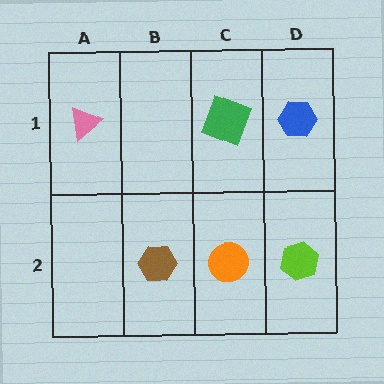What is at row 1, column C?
A green square.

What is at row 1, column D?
A blue hexagon.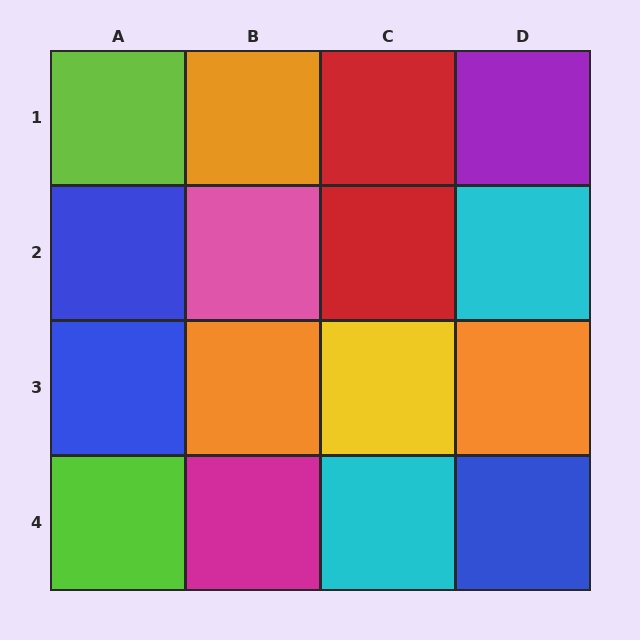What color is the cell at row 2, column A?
Blue.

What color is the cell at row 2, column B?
Pink.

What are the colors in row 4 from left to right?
Lime, magenta, cyan, blue.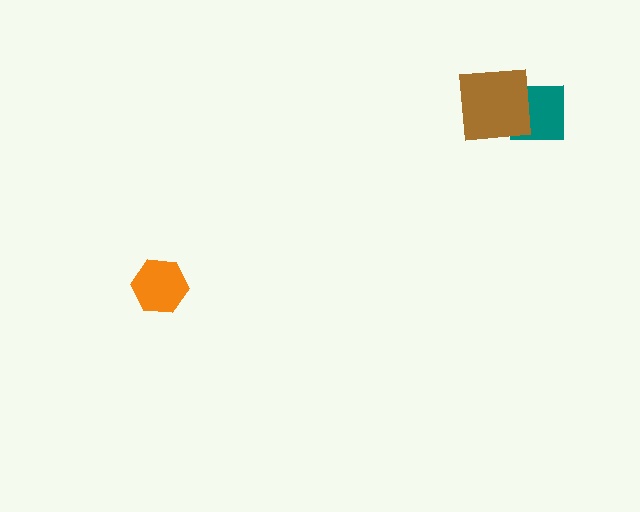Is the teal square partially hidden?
Yes, it is partially covered by another shape.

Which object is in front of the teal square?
The brown square is in front of the teal square.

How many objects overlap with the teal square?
1 object overlaps with the teal square.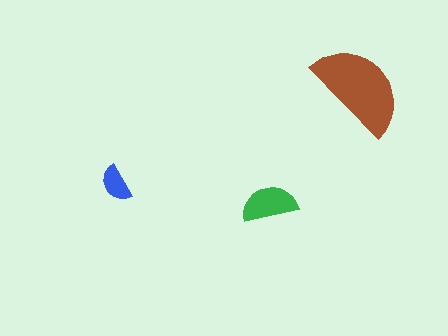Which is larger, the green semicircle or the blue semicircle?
The green one.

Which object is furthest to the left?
The blue semicircle is leftmost.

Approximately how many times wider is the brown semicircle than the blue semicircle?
About 2.5 times wider.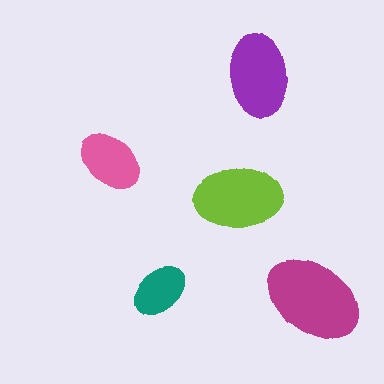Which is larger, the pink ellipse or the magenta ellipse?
The magenta one.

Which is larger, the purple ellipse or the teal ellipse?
The purple one.